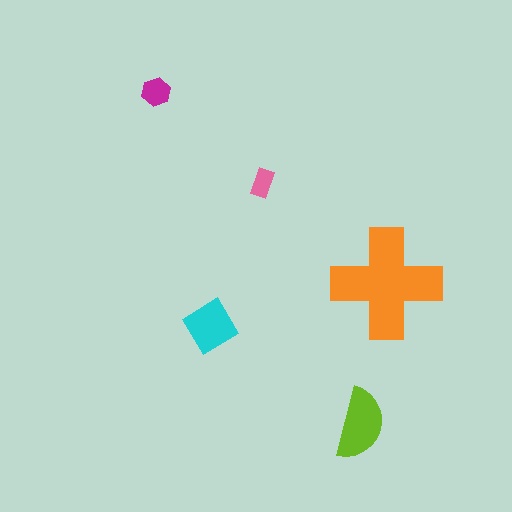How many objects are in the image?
There are 5 objects in the image.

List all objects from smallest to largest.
The pink rectangle, the magenta hexagon, the cyan diamond, the lime semicircle, the orange cross.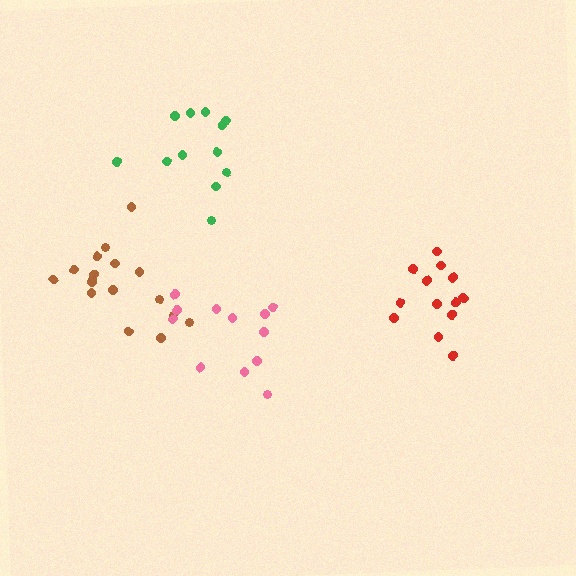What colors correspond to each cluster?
The clusters are colored: red, brown, pink, green.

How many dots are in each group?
Group 1: 13 dots, Group 2: 16 dots, Group 3: 12 dots, Group 4: 12 dots (53 total).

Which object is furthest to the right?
The red cluster is rightmost.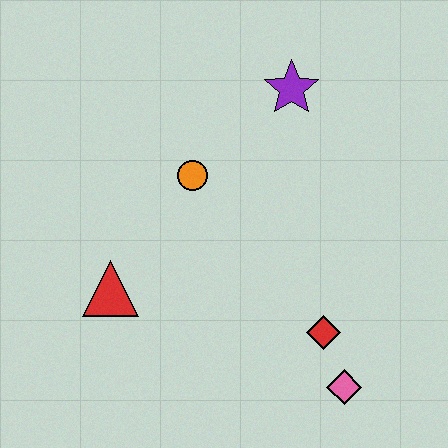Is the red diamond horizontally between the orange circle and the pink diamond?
Yes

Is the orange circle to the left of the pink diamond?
Yes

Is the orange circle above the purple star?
No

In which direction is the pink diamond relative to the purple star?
The pink diamond is below the purple star.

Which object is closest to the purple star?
The orange circle is closest to the purple star.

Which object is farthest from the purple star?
The pink diamond is farthest from the purple star.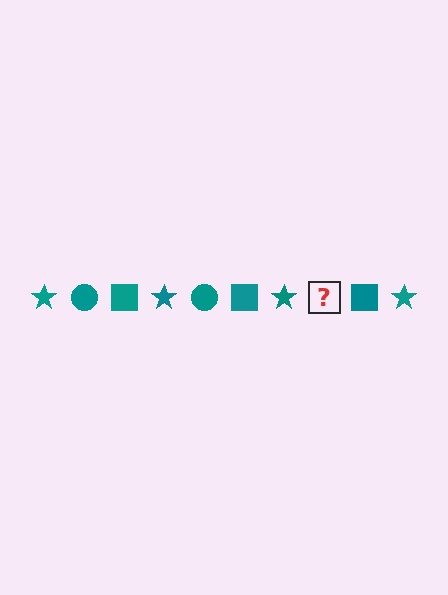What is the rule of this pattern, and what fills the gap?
The rule is that the pattern cycles through star, circle, square shapes in teal. The gap should be filled with a teal circle.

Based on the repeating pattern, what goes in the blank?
The blank should be a teal circle.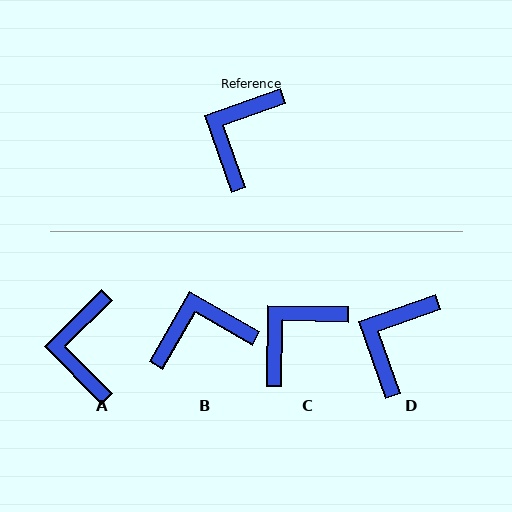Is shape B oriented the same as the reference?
No, it is off by about 49 degrees.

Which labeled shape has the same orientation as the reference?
D.